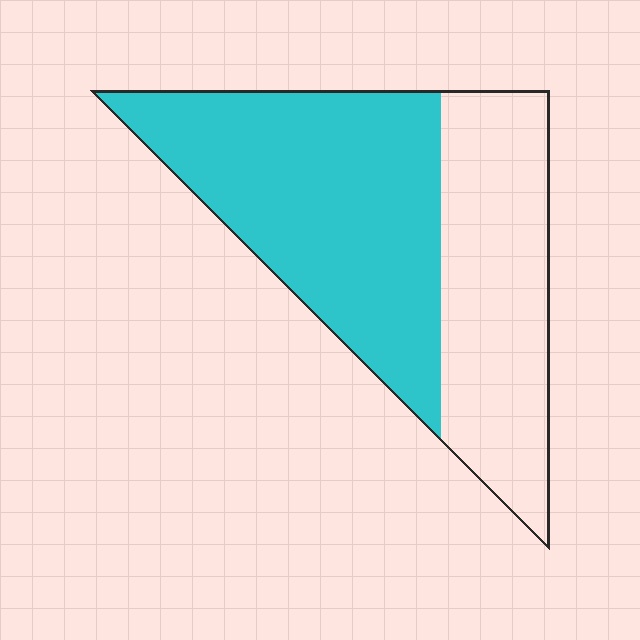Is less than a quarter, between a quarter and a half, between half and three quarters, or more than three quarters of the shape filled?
Between half and three quarters.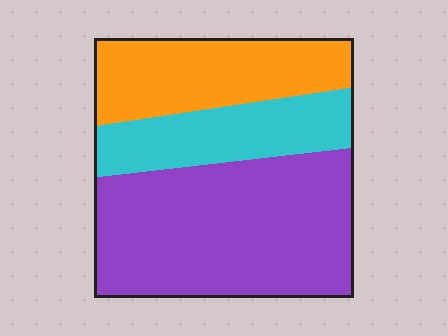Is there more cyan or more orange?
Orange.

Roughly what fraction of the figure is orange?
Orange covers about 25% of the figure.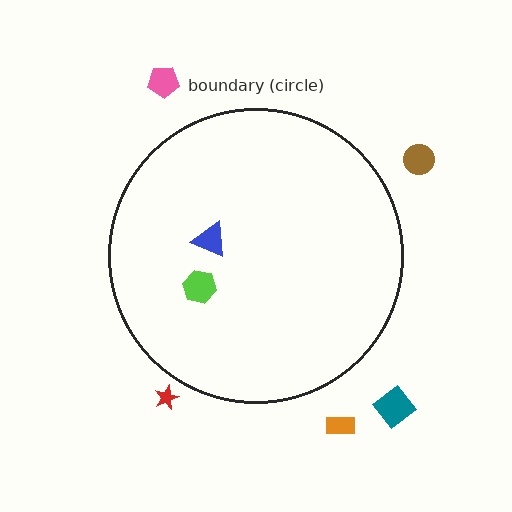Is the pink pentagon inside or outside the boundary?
Outside.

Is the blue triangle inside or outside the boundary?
Inside.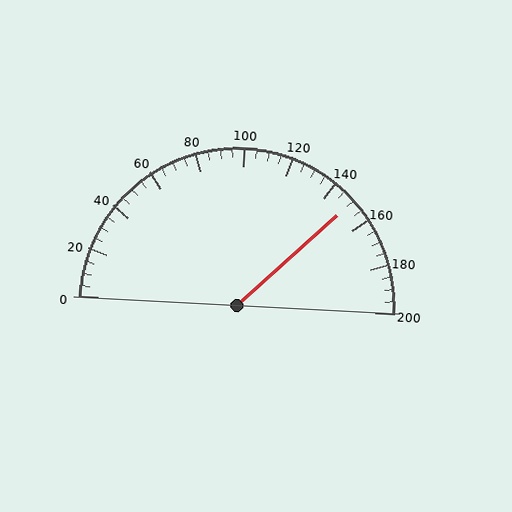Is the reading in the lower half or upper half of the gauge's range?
The reading is in the upper half of the range (0 to 200).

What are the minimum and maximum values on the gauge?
The gauge ranges from 0 to 200.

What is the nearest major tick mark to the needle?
The nearest major tick mark is 160.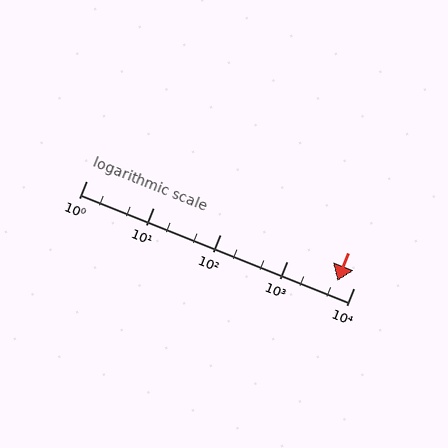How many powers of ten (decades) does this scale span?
The scale spans 4 decades, from 1 to 10000.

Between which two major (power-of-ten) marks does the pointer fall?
The pointer is between 1000 and 10000.